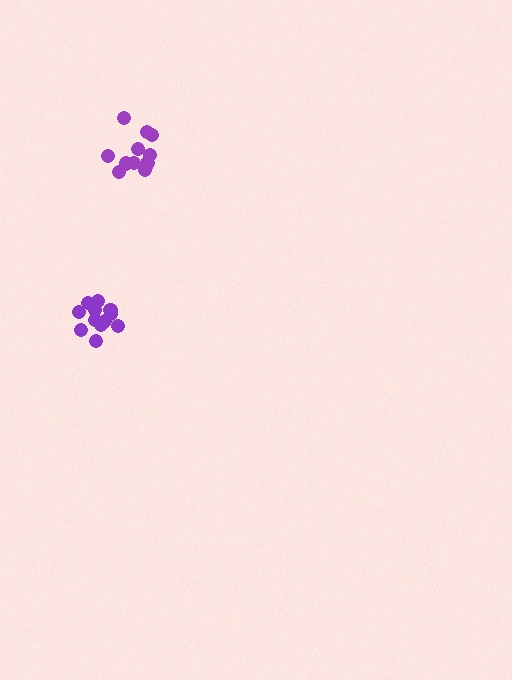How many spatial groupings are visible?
There are 2 spatial groupings.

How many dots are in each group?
Group 1: 12 dots, Group 2: 13 dots (25 total).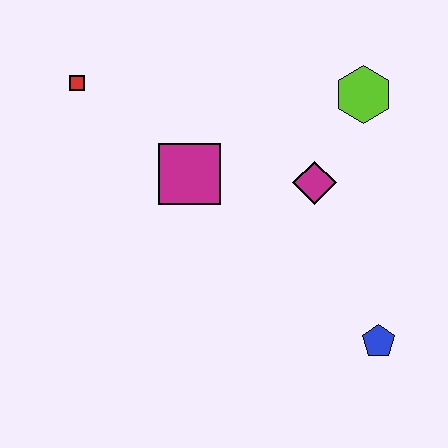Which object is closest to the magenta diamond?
The lime hexagon is closest to the magenta diamond.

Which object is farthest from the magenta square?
The blue pentagon is farthest from the magenta square.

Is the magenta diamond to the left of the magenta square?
No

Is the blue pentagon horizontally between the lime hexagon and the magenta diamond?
No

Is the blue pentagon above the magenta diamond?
No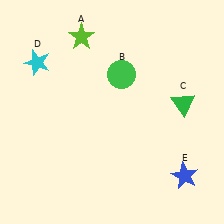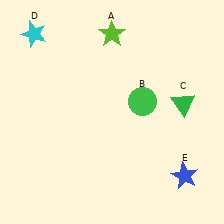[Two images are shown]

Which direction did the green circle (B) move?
The green circle (B) moved down.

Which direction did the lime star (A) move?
The lime star (A) moved right.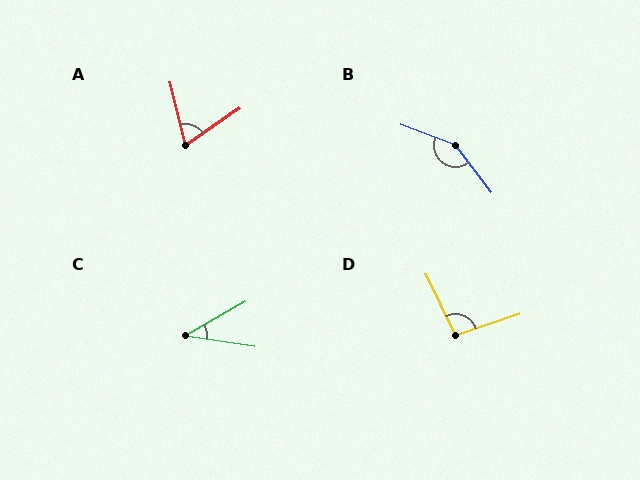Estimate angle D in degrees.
Approximately 97 degrees.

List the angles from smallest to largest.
C (38°), A (70°), D (97°), B (148°).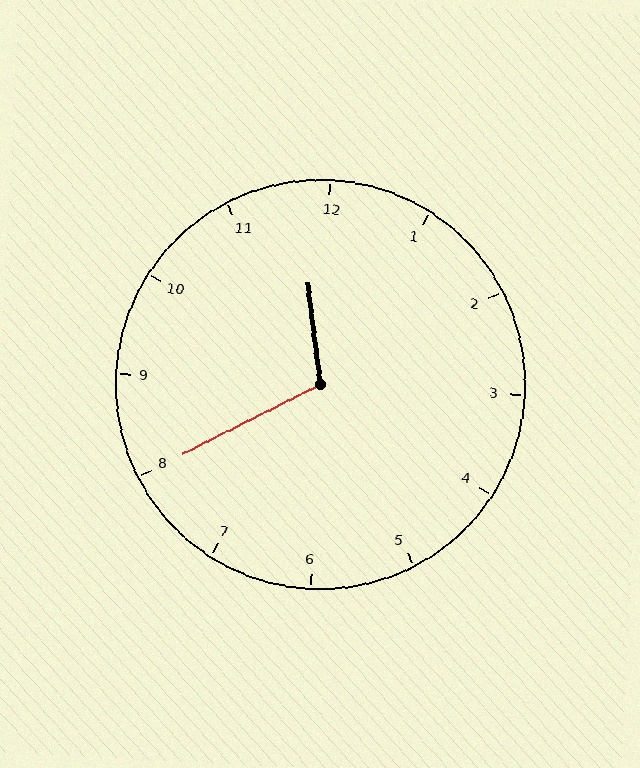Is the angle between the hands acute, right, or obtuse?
It is obtuse.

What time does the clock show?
11:40.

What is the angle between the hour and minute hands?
Approximately 110 degrees.